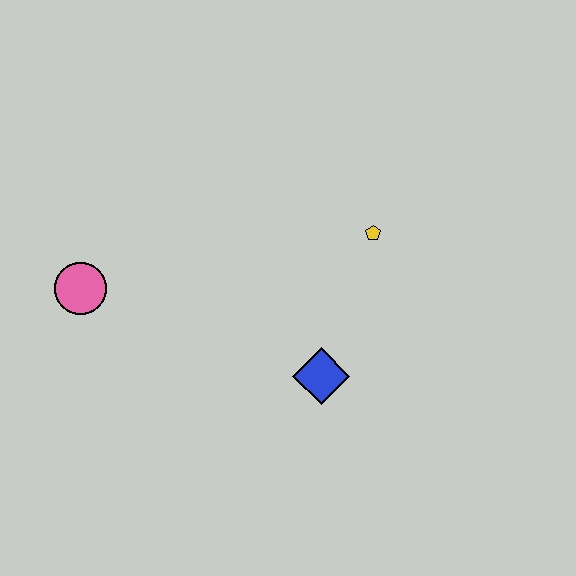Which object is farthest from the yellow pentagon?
The pink circle is farthest from the yellow pentagon.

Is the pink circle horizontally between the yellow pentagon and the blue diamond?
No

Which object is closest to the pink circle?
The blue diamond is closest to the pink circle.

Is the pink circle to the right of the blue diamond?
No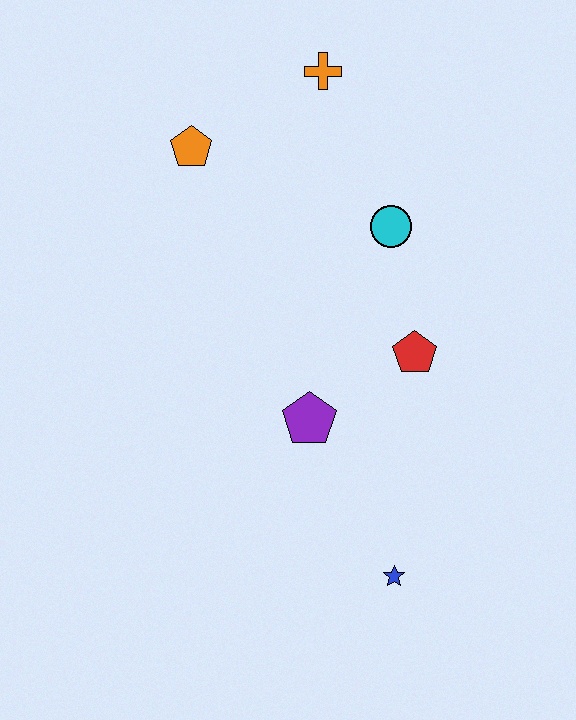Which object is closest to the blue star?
The purple pentagon is closest to the blue star.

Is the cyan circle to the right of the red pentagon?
No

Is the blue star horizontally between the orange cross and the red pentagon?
Yes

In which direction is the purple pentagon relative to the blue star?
The purple pentagon is above the blue star.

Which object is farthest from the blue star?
The orange cross is farthest from the blue star.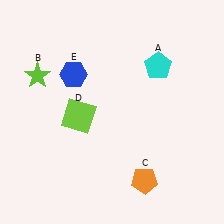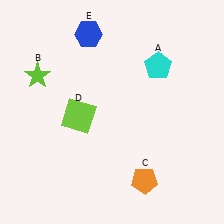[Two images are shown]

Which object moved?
The blue hexagon (E) moved up.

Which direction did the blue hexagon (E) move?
The blue hexagon (E) moved up.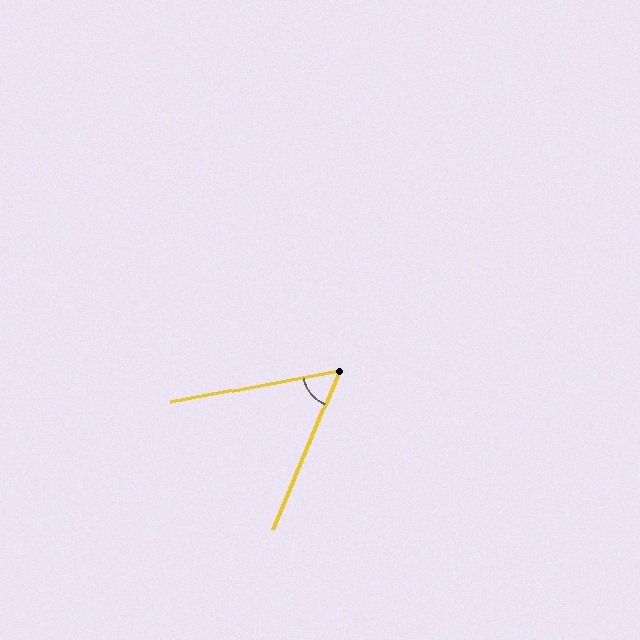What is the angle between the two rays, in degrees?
Approximately 57 degrees.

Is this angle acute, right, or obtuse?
It is acute.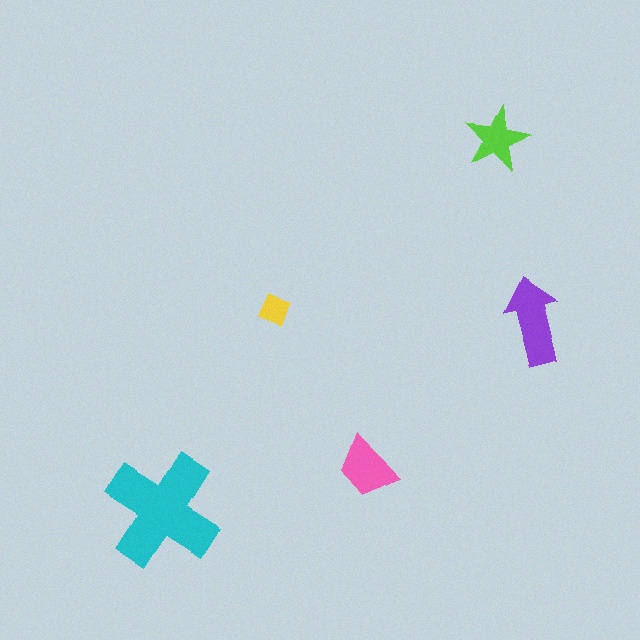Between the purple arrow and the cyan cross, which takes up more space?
The cyan cross.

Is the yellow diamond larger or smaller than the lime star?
Smaller.